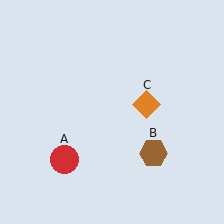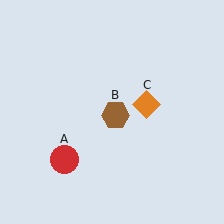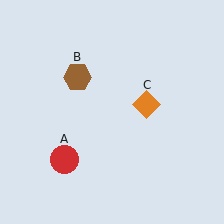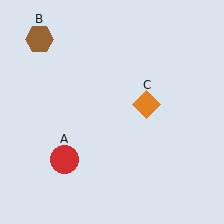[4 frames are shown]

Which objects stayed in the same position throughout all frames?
Red circle (object A) and orange diamond (object C) remained stationary.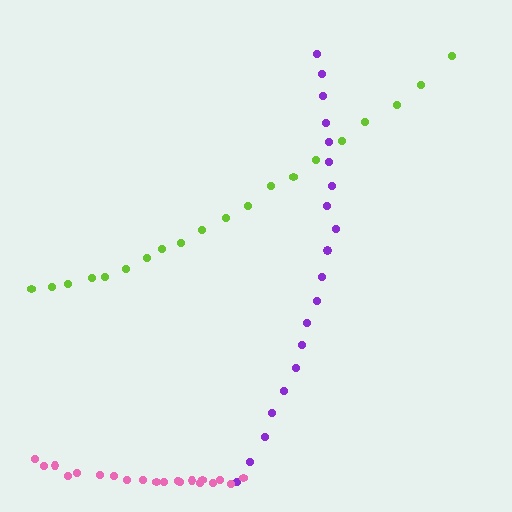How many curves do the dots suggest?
There are 3 distinct paths.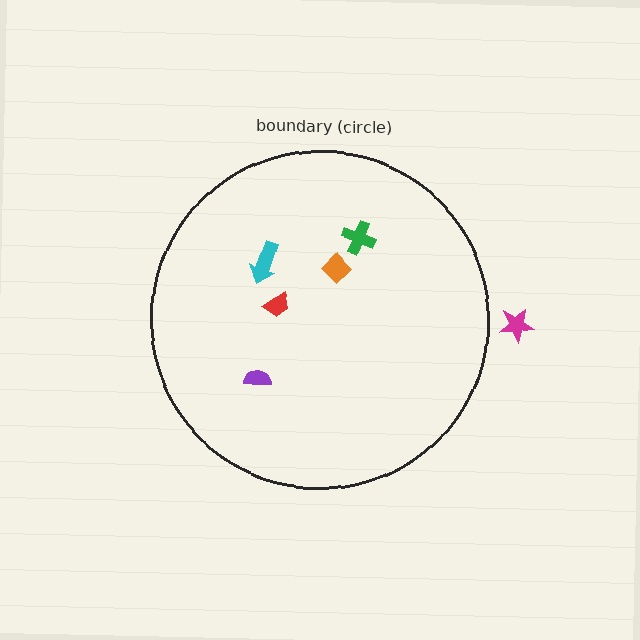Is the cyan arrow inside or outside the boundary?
Inside.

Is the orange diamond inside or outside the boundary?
Inside.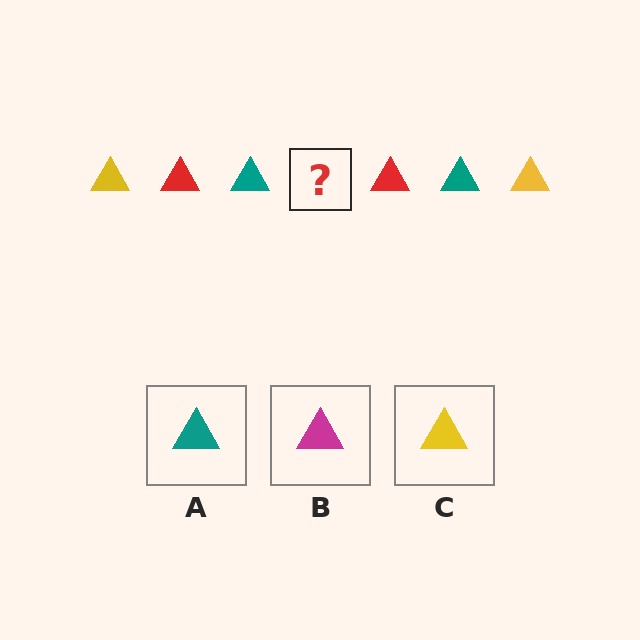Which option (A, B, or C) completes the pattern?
C.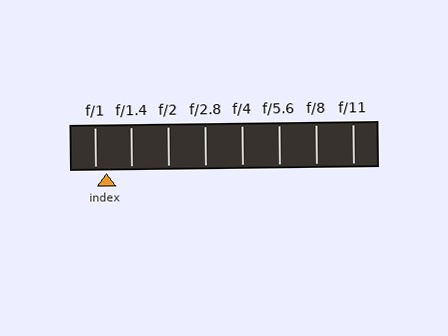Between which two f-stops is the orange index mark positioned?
The index mark is between f/1 and f/1.4.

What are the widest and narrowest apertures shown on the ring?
The widest aperture shown is f/1 and the narrowest is f/11.